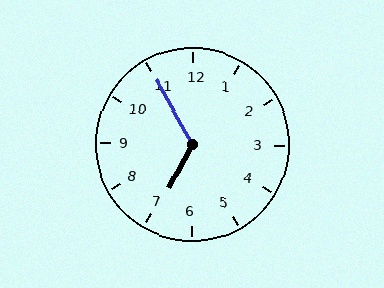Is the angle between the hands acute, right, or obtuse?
It is obtuse.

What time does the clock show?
6:55.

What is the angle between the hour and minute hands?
Approximately 122 degrees.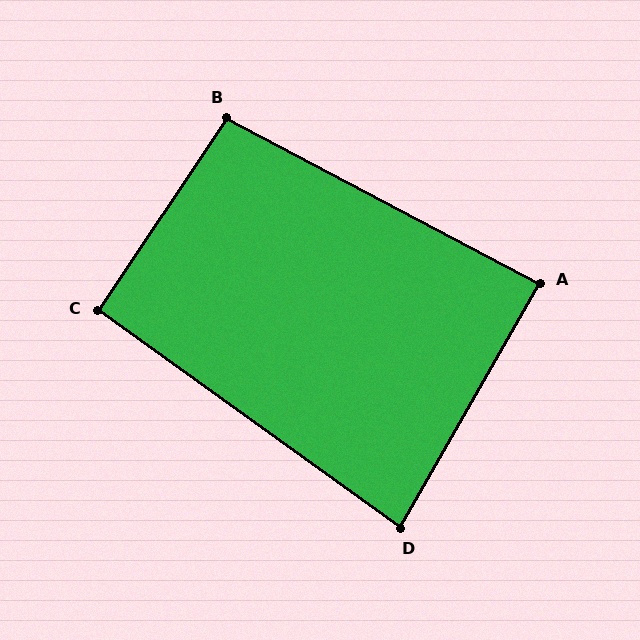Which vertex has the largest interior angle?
B, at approximately 96 degrees.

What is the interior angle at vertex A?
Approximately 88 degrees (approximately right).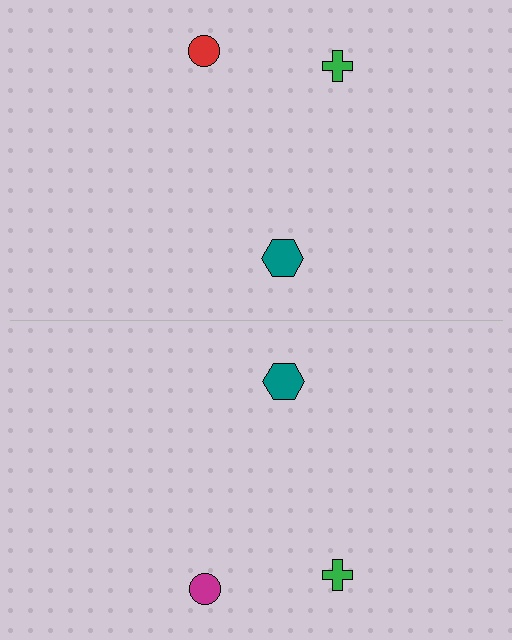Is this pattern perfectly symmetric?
No, the pattern is not perfectly symmetric. The magenta circle on the bottom side breaks the symmetry — its mirror counterpart is red.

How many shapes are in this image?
There are 6 shapes in this image.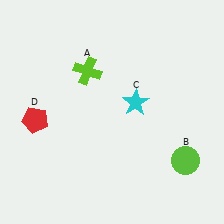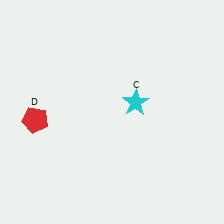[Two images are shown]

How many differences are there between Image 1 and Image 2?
There are 2 differences between the two images.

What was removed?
The lime cross (A), the lime circle (B) were removed in Image 2.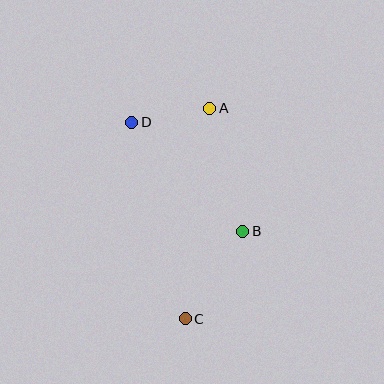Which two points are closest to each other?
Points A and D are closest to each other.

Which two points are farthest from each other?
Points A and C are farthest from each other.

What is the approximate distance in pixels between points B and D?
The distance between B and D is approximately 156 pixels.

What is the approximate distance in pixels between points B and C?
The distance between B and C is approximately 104 pixels.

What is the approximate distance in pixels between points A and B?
The distance between A and B is approximately 127 pixels.